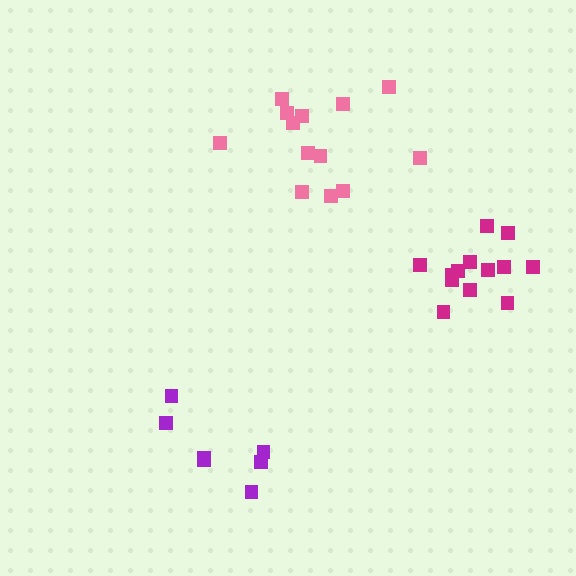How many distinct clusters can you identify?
There are 3 distinct clusters.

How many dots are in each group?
Group 1: 7 dots, Group 2: 13 dots, Group 3: 13 dots (33 total).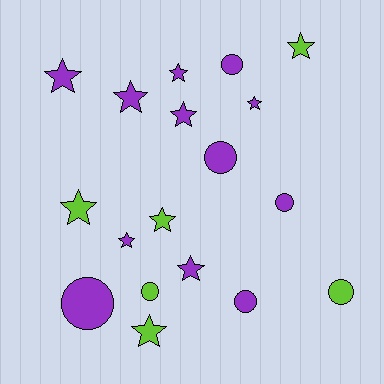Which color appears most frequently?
Purple, with 12 objects.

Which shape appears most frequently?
Star, with 11 objects.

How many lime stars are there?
There are 4 lime stars.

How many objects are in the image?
There are 18 objects.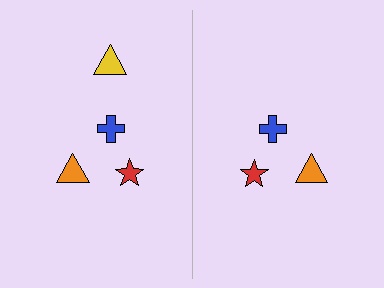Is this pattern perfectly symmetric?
No, the pattern is not perfectly symmetric. A yellow triangle is missing from the right side.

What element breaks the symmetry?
A yellow triangle is missing from the right side.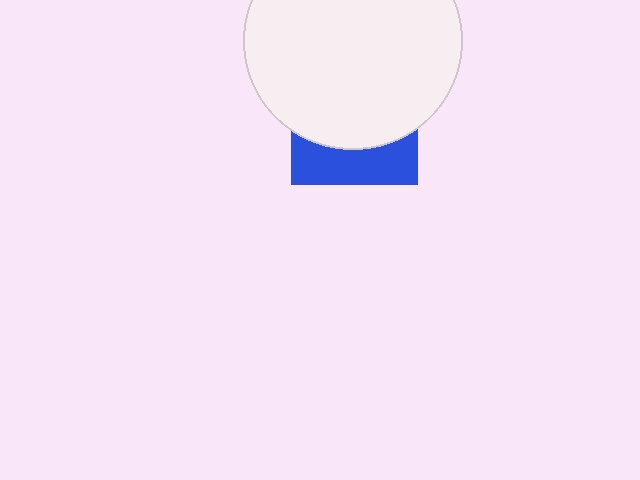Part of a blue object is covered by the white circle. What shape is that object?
It is a square.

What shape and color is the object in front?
The object in front is a white circle.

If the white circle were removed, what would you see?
You would see the complete blue square.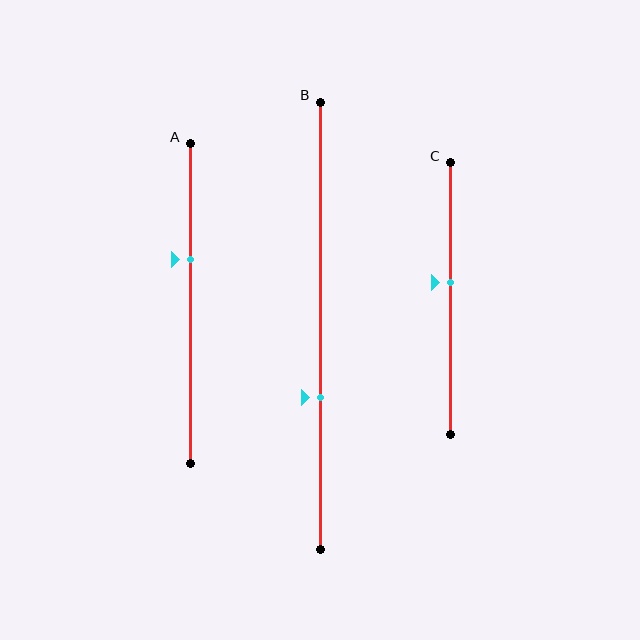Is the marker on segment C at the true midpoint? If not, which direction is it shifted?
No, the marker on segment C is shifted upward by about 6% of the segment length.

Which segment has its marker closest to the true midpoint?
Segment C has its marker closest to the true midpoint.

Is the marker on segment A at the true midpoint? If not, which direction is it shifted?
No, the marker on segment A is shifted upward by about 14% of the segment length.